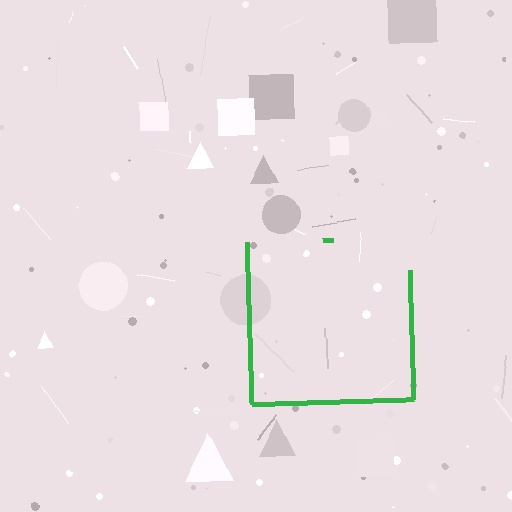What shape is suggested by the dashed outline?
The dashed outline suggests a square.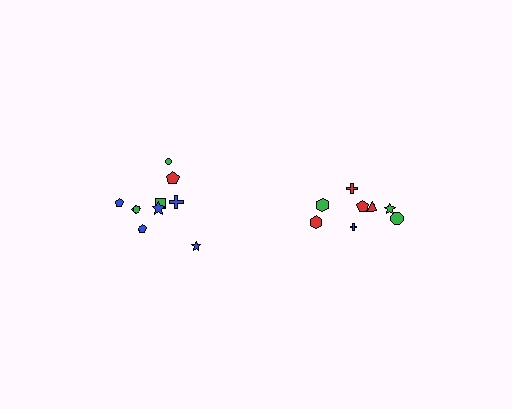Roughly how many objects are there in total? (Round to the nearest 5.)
Roughly 20 objects in total.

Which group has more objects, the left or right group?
The left group.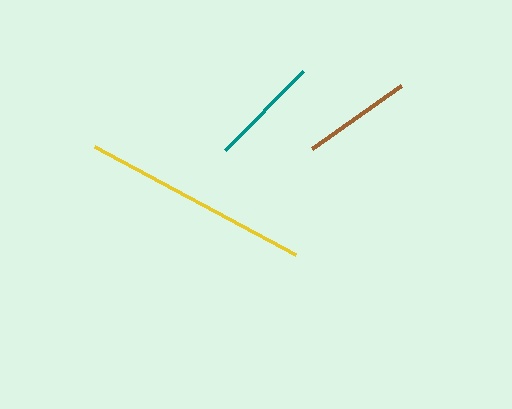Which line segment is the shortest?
The brown line is the shortest at approximately 109 pixels.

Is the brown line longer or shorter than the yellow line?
The yellow line is longer than the brown line.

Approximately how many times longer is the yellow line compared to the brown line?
The yellow line is approximately 2.1 times the length of the brown line.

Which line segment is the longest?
The yellow line is the longest at approximately 228 pixels.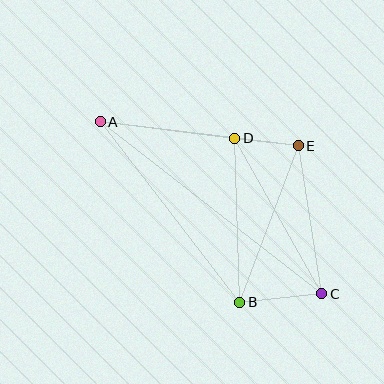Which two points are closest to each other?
Points D and E are closest to each other.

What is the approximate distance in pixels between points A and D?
The distance between A and D is approximately 136 pixels.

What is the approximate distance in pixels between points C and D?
The distance between C and D is approximately 178 pixels.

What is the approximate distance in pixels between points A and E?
The distance between A and E is approximately 200 pixels.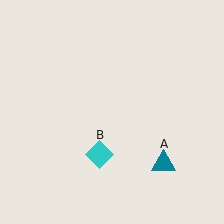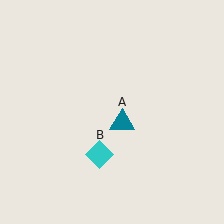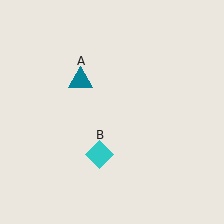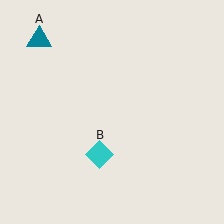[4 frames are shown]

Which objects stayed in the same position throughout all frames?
Cyan diamond (object B) remained stationary.